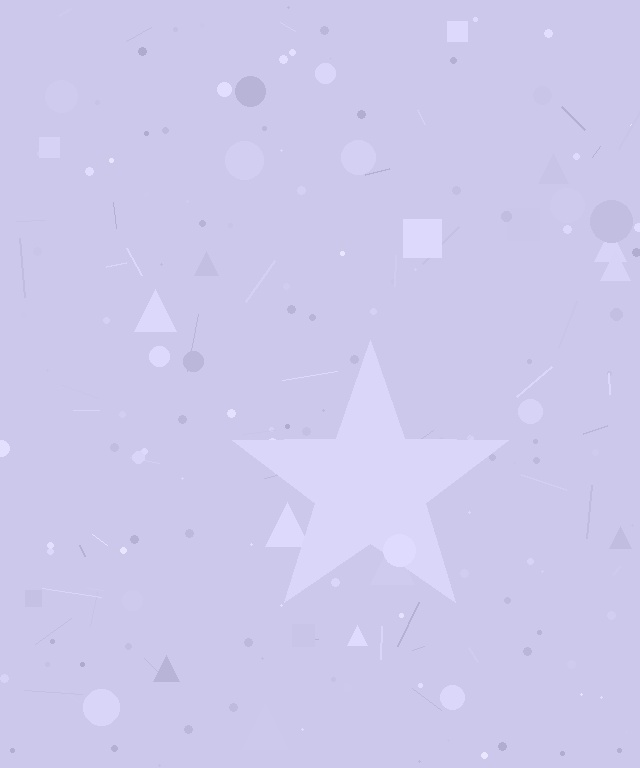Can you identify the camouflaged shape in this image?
The camouflaged shape is a star.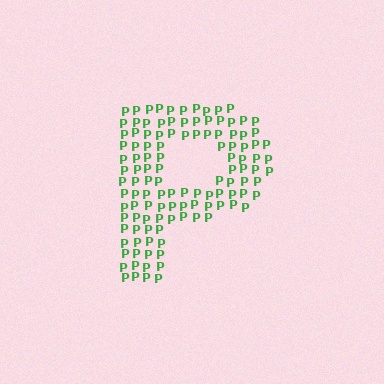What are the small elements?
The small elements are letter P's.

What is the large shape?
The large shape is the letter P.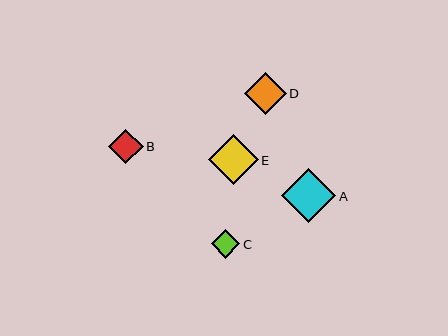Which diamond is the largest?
Diamond A is the largest with a size of approximately 55 pixels.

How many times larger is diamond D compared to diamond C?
Diamond D is approximately 1.5 times the size of diamond C.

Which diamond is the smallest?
Diamond C is the smallest with a size of approximately 28 pixels.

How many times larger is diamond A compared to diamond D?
Diamond A is approximately 1.3 times the size of diamond D.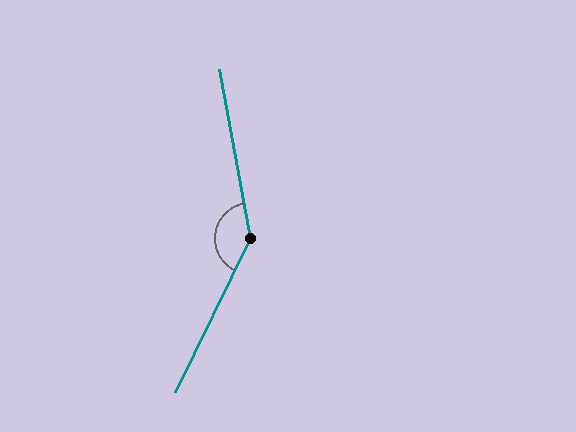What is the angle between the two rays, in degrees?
Approximately 143 degrees.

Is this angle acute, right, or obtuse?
It is obtuse.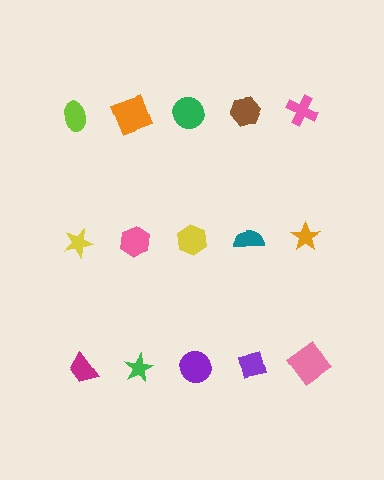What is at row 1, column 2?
An orange square.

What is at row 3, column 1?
A magenta trapezoid.